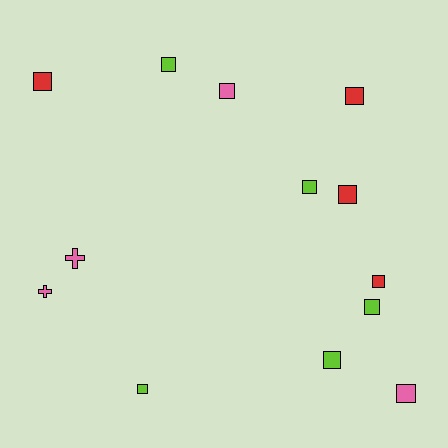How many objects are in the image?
There are 13 objects.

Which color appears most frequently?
Lime, with 5 objects.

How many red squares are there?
There are 4 red squares.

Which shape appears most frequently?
Square, with 11 objects.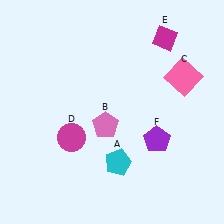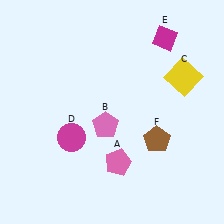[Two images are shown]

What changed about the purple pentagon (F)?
In Image 1, F is purple. In Image 2, it changed to brown.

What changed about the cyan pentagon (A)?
In Image 1, A is cyan. In Image 2, it changed to pink.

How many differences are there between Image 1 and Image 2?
There are 3 differences between the two images.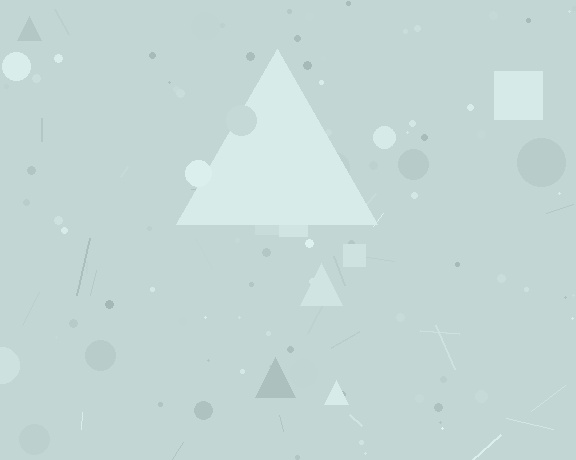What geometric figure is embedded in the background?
A triangle is embedded in the background.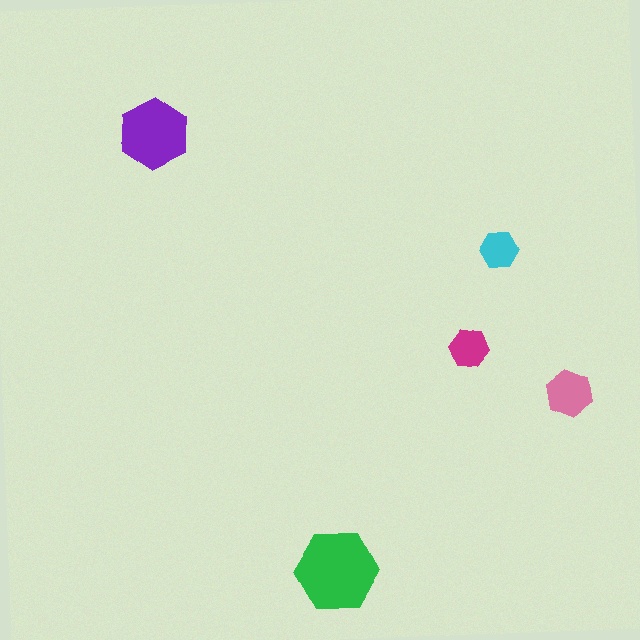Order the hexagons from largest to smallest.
the green one, the purple one, the pink one, the magenta one, the cyan one.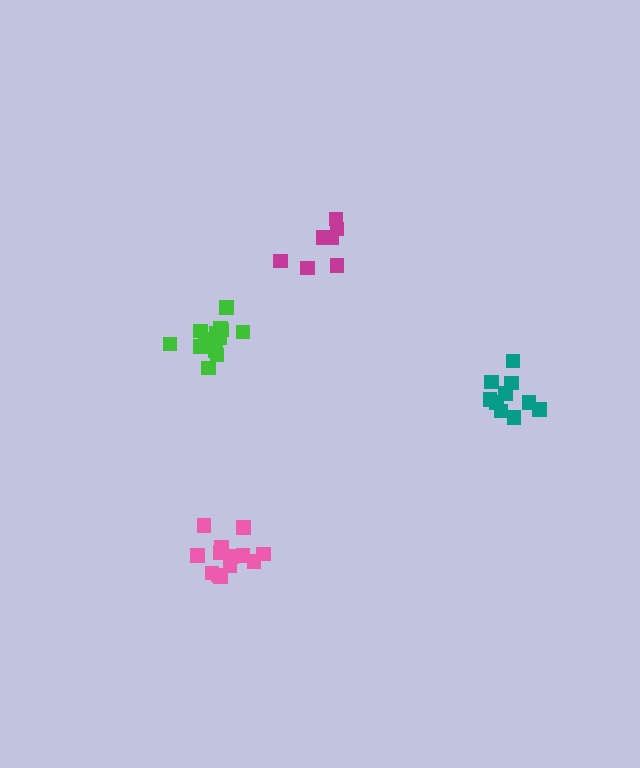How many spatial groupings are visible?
There are 4 spatial groupings.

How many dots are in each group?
Group 1: 8 dots, Group 2: 13 dots, Group 3: 13 dots, Group 4: 10 dots (44 total).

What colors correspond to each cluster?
The clusters are colored: magenta, green, pink, teal.